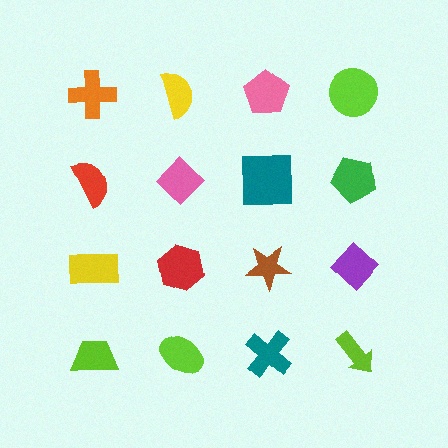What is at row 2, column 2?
A pink diamond.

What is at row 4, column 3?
A teal cross.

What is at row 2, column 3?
A teal square.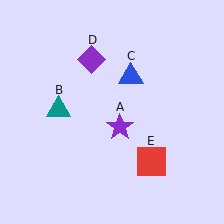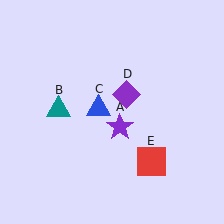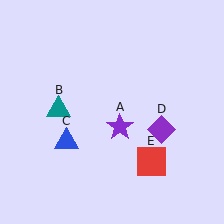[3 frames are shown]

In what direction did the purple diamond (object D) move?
The purple diamond (object D) moved down and to the right.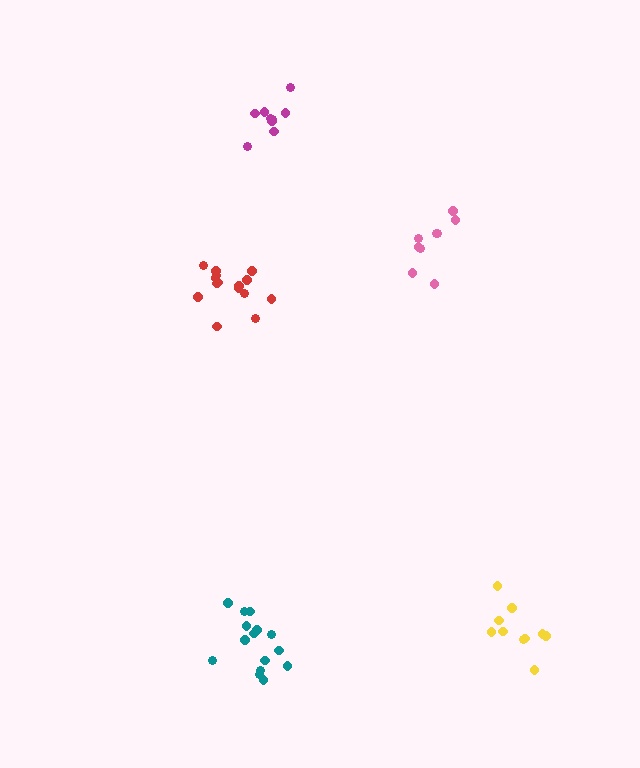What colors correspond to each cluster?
The clusters are colored: teal, pink, magenta, red, yellow.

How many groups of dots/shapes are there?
There are 5 groups.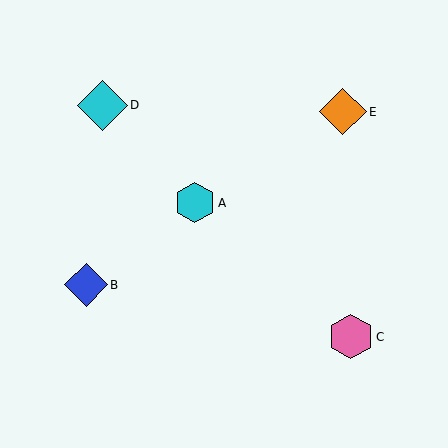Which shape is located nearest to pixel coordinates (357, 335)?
The pink hexagon (labeled C) at (351, 337) is nearest to that location.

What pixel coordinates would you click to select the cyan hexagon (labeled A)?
Click at (195, 203) to select the cyan hexagon A.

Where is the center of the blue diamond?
The center of the blue diamond is at (86, 285).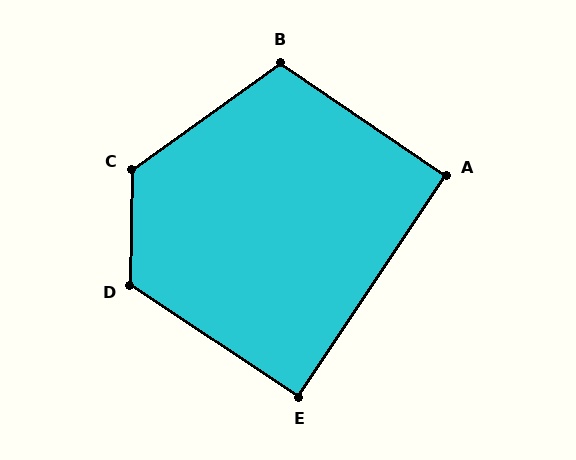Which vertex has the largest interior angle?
C, at approximately 127 degrees.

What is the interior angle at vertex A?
Approximately 91 degrees (approximately right).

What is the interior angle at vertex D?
Approximately 123 degrees (obtuse).